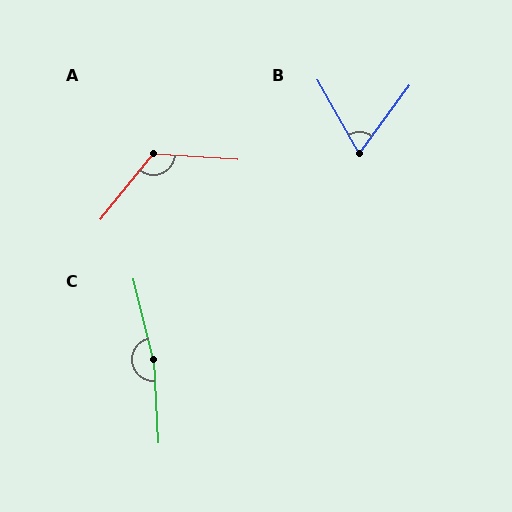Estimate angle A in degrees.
Approximately 125 degrees.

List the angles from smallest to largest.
B (66°), A (125°), C (170°).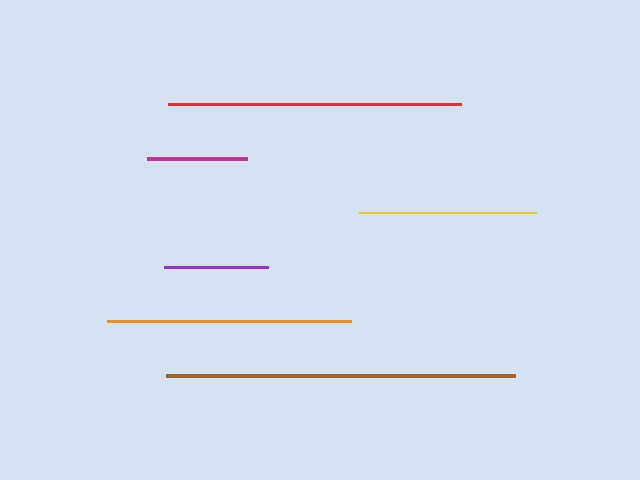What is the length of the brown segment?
The brown segment is approximately 349 pixels long.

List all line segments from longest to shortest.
From longest to shortest: brown, red, orange, yellow, purple, magenta.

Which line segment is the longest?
The brown line is the longest at approximately 349 pixels.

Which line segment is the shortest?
The magenta line is the shortest at approximately 101 pixels.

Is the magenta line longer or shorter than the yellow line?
The yellow line is longer than the magenta line.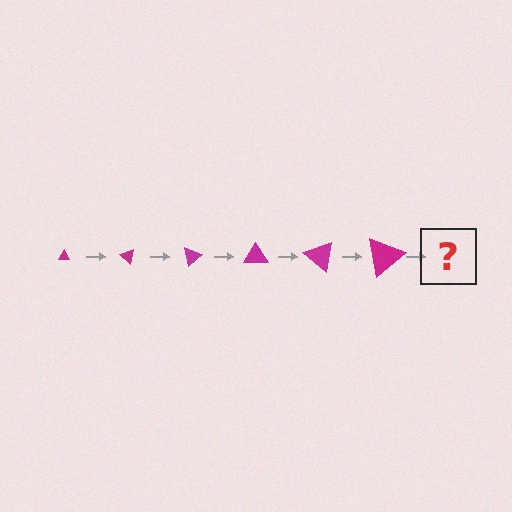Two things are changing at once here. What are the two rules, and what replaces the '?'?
The two rules are that the triangle grows larger each step and it rotates 40 degrees each step. The '?' should be a triangle, larger than the previous one and rotated 240 degrees from the start.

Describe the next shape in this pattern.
It should be a triangle, larger than the previous one and rotated 240 degrees from the start.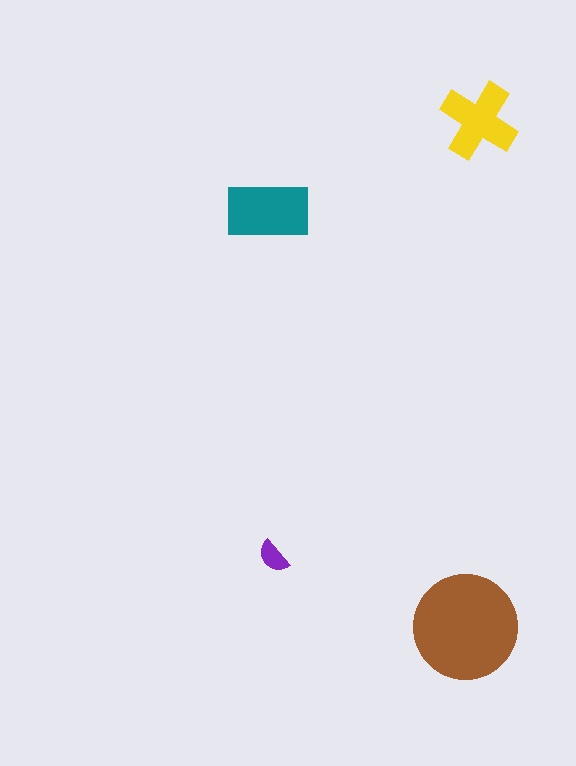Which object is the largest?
The brown circle.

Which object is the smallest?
The purple semicircle.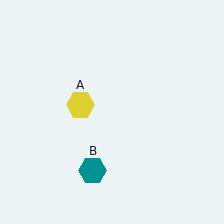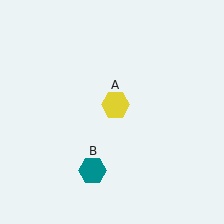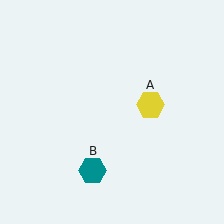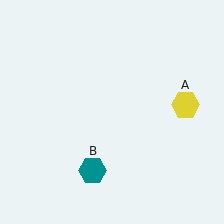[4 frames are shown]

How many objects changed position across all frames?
1 object changed position: yellow hexagon (object A).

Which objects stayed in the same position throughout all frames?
Teal hexagon (object B) remained stationary.